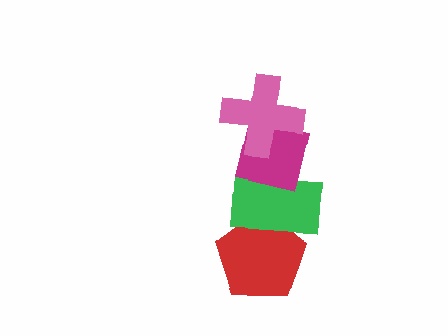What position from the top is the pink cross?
The pink cross is 1st from the top.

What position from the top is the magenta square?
The magenta square is 2nd from the top.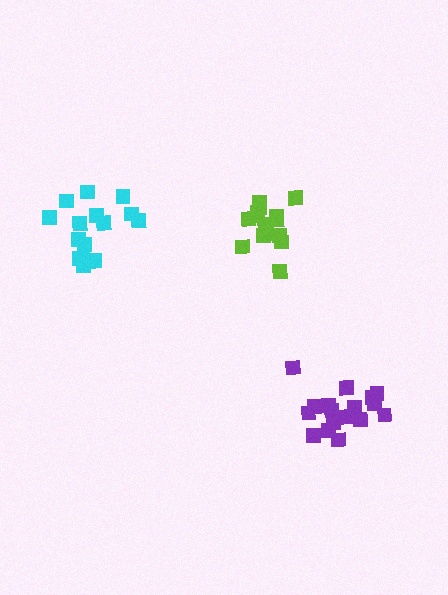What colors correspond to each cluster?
The clusters are colored: lime, purple, cyan.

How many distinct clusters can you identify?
There are 3 distinct clusters.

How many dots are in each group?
Group 1: 15 dots, Group 2: 18 dots, Group 3: 17 dots (50 total).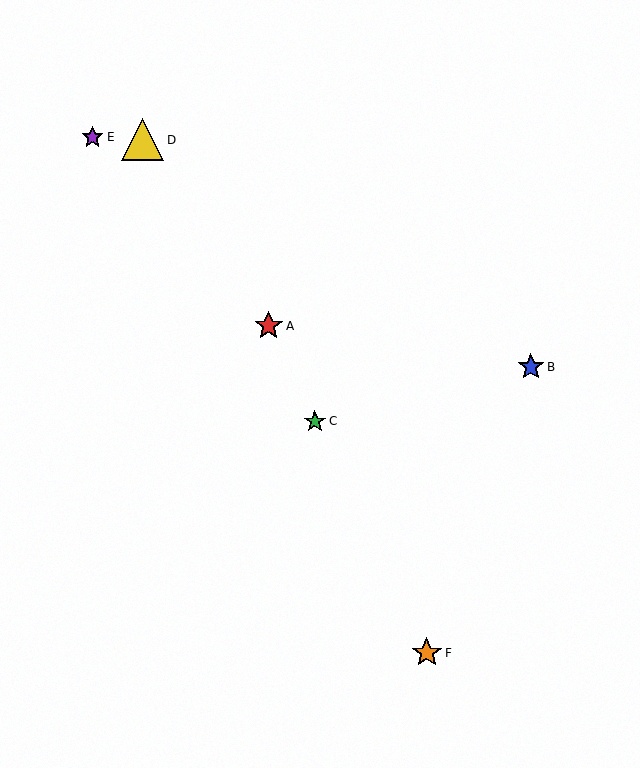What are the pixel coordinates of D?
Object D is at (142, 140).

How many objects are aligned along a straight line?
3 objects (A, C, F) are aligned along a straight line.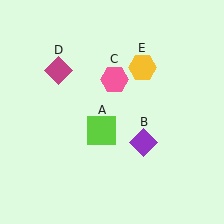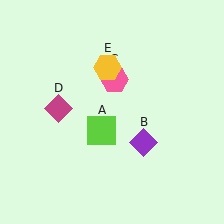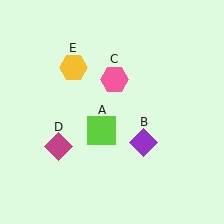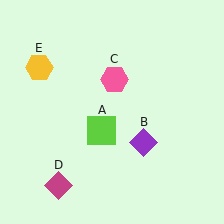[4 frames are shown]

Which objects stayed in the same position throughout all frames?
Lime square (object A) and purple diamond (object B) and pink hexagon (object C) remained stationary.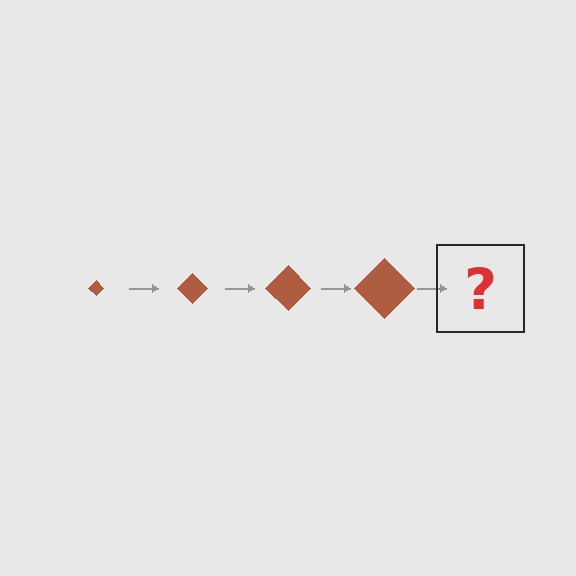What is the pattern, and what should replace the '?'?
The pattern is that the diamond gets progressively larger each step. The '?' should be a brown diamond, larger than the previous one.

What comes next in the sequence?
The next element should be a brown diamond, larger than the previous one.